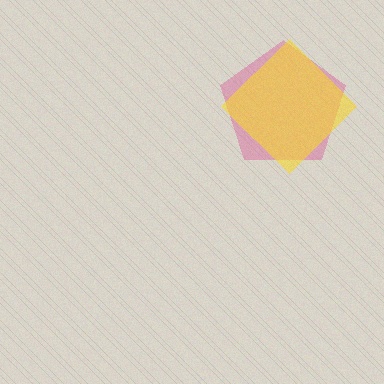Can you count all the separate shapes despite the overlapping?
Yes, there are 2 separate shapes.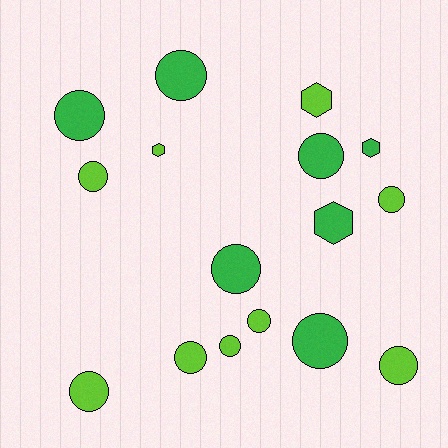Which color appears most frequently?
Lime, with 9 objects.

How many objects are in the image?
There are 16 objects.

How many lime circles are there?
There are 7 lime circles.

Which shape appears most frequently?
Circle, with 12 objects.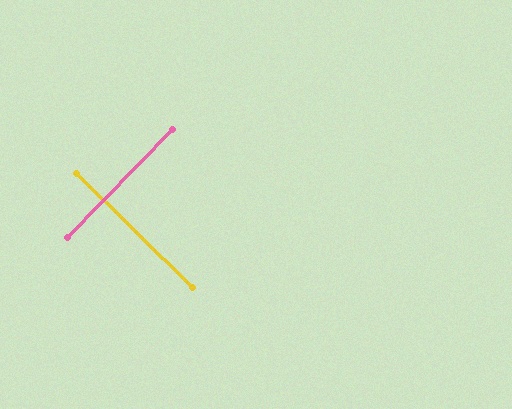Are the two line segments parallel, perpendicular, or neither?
Perpendicular — they meet at approximately 90°.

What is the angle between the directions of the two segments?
Approximately 90 degrees.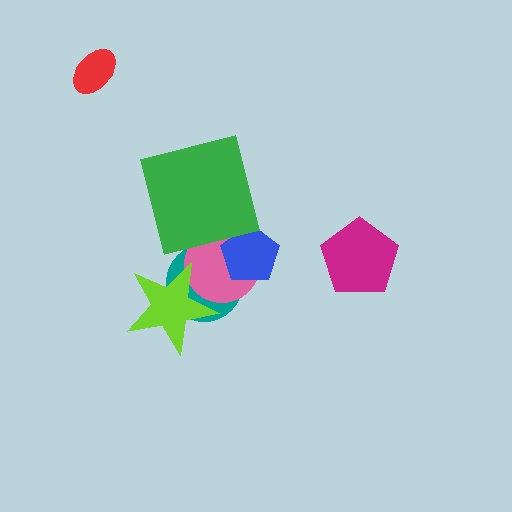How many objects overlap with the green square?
1 object overlaps with the green square.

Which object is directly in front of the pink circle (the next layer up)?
The lime star is directly in front of the pink circle.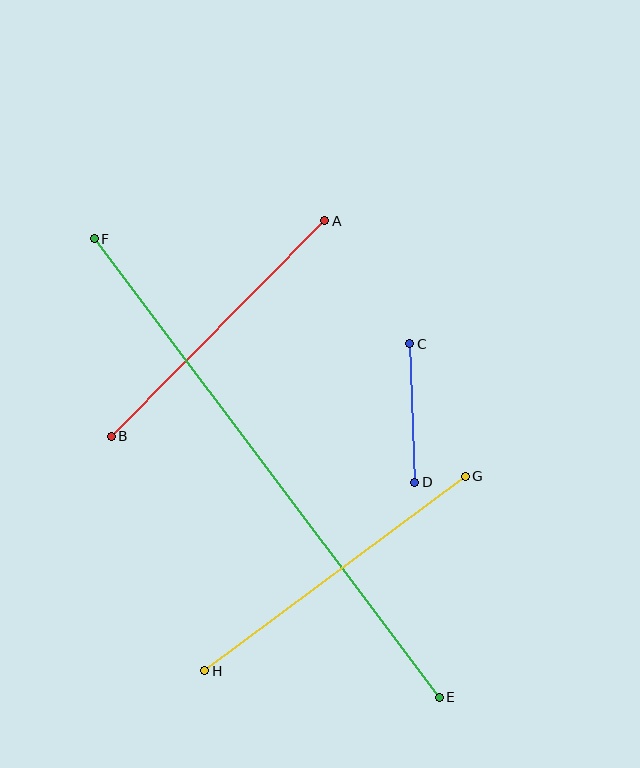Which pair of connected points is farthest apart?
Points E and F are farthest apart.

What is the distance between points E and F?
The distance is approximately 574 pixels.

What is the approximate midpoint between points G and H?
The midpoint is at approximately (335, 573) pixels.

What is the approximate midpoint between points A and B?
The midpoint is at approximately (218, 329) pixels.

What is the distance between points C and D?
The distance is approximately 139 pixels.